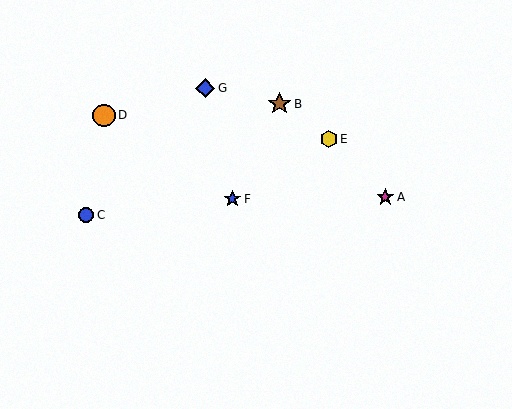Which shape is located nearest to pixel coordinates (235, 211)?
The blue star (labeled F) at (232, 199) is nearest to that location.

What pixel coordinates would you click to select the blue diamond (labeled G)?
Click at (205, 88) to select the blue diamond G.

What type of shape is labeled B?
Shape B is a brown star.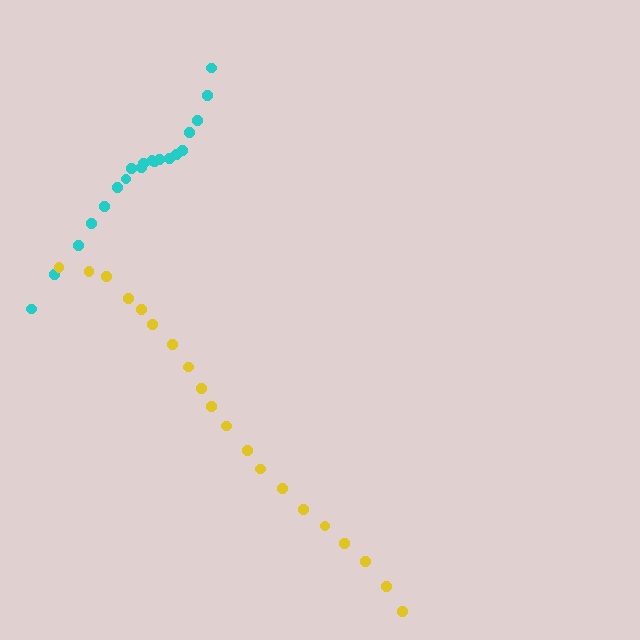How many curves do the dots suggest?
There are 2 distinct paths.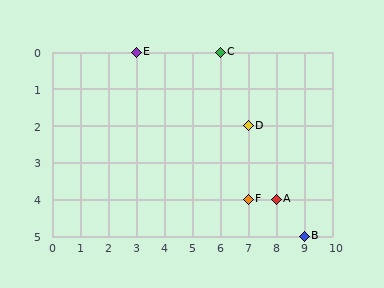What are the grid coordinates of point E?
Point E is at grid coordinates (3, 0).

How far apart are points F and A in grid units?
Points F and A are 1 column apart.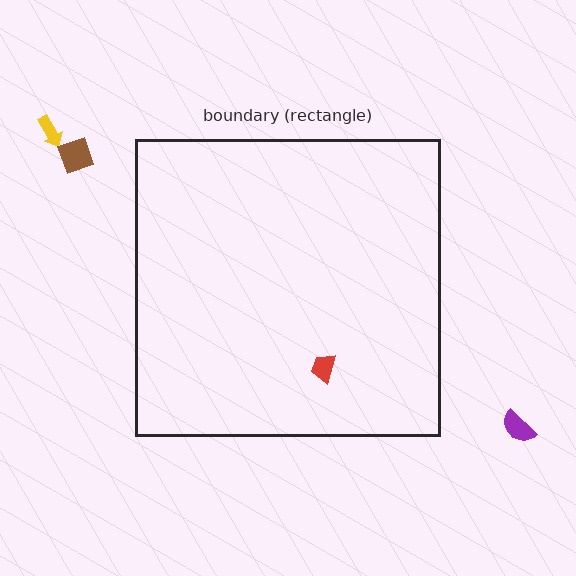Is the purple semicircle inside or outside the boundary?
Outside.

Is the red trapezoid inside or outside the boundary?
Inside.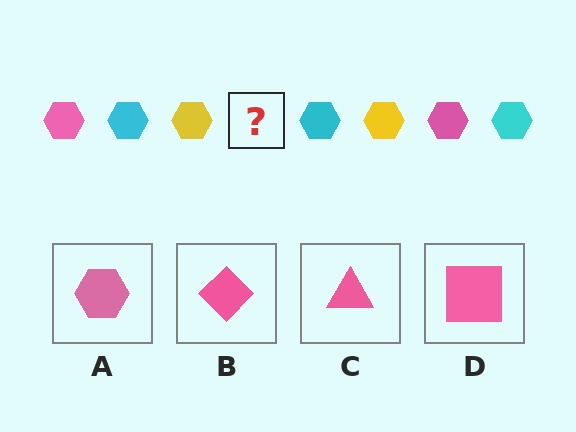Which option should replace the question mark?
Option A.